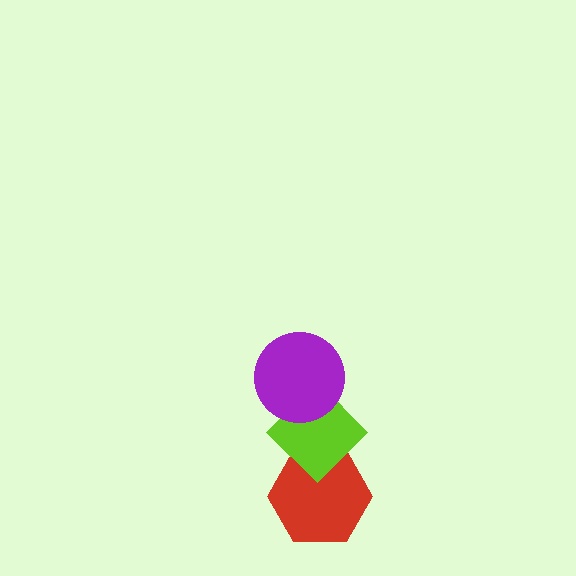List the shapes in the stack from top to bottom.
From top to bottom: the purple circle, the lime diamond, the red hexagon.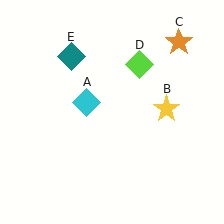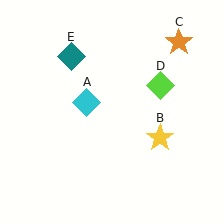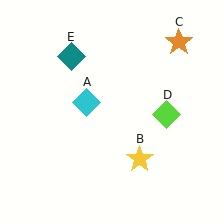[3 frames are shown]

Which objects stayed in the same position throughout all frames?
Cyan diamond (object A) and orange star (object C) and teal diamond (object E) remained stationary.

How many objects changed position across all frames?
2 objects changed position: yellow star (object B), lime diamond (object D).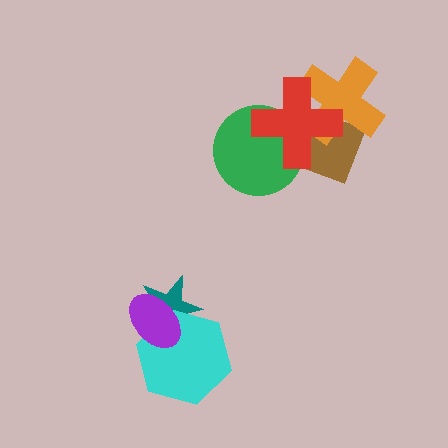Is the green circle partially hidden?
Yes, it is partially covered by another shape.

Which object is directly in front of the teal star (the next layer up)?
The cyan hexagon is directly in front of the teal star.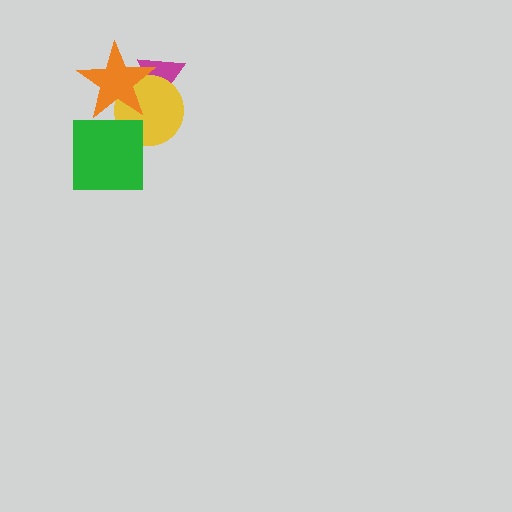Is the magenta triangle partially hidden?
Yes, it is partially covered by another shape.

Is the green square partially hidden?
No, no other shape covers it.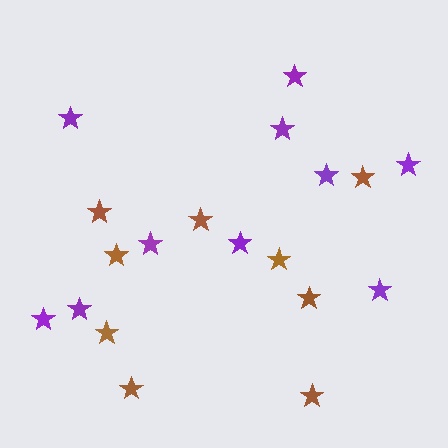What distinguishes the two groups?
There are 2 groups: one group of brown stars (9) and one group of purple stars (10).